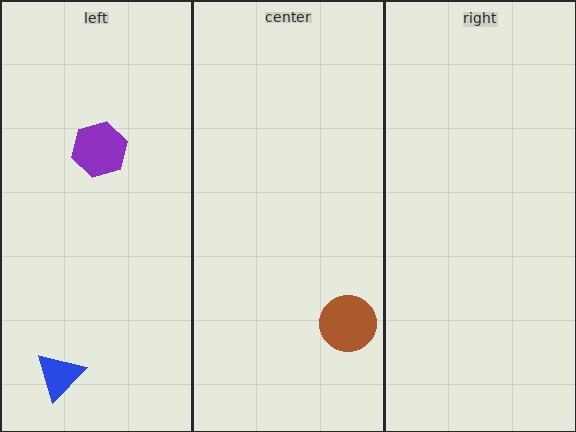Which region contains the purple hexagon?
The left region.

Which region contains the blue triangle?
The left region.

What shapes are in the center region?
The brown circle.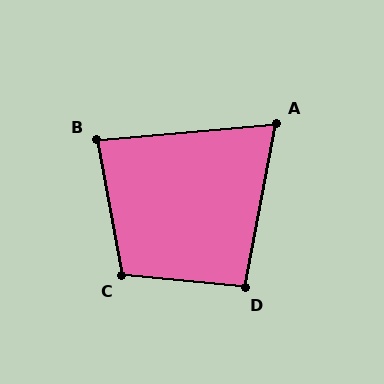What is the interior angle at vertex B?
Approximately 85 degrees (acute).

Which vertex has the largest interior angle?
C, at approximately 106 degrees.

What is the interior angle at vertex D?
Approximately 95 degrees (obtuse).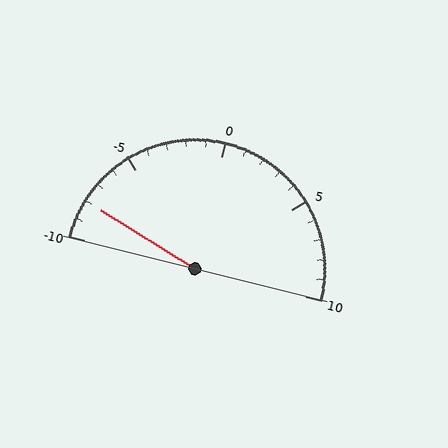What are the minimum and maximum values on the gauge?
The gauge ranges from -10 to 10.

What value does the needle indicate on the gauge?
The needle indicates approximately -8.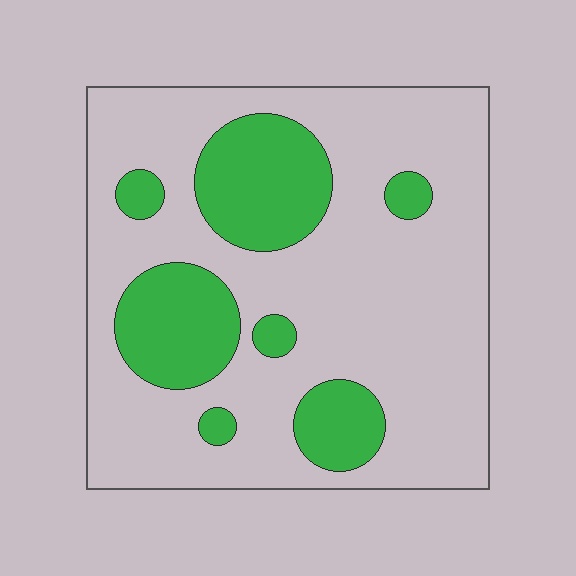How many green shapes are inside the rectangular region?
7.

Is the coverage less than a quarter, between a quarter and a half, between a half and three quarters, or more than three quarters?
Between a quarter and a half.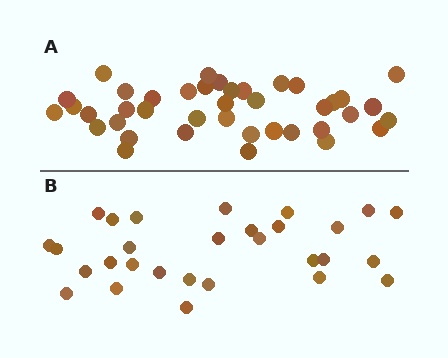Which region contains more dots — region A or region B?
Region A (the top region) has more dots.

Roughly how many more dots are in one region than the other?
Region A has roughly 12 or so more dots than region B.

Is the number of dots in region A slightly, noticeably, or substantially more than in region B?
Region A has noticeably more, but not dramatically so. The ratio is roughly 1.4 to 1.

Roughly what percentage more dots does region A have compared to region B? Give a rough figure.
About 40% more.